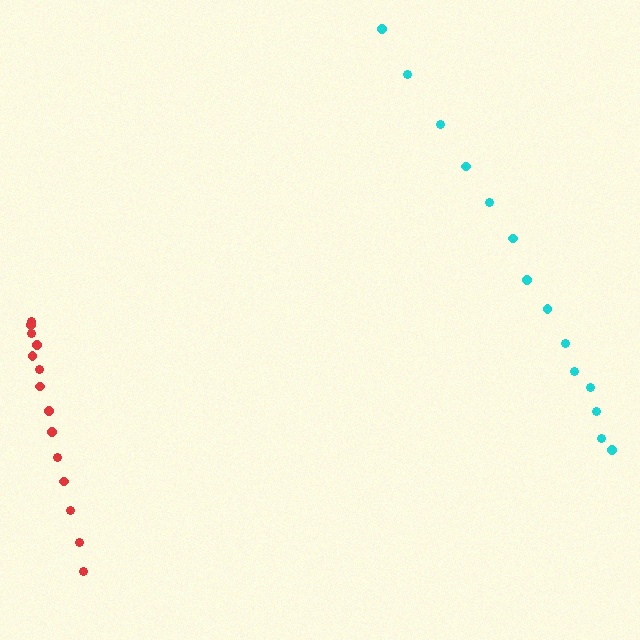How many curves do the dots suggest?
There are 2 distinct paths.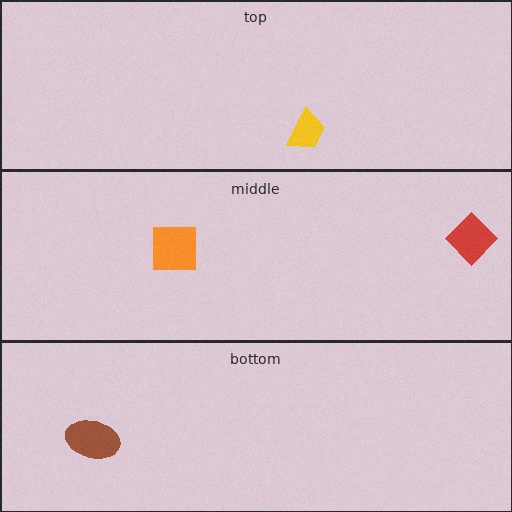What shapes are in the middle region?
The red diamond, the orange square.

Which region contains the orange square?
The middle region.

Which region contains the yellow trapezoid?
The top region.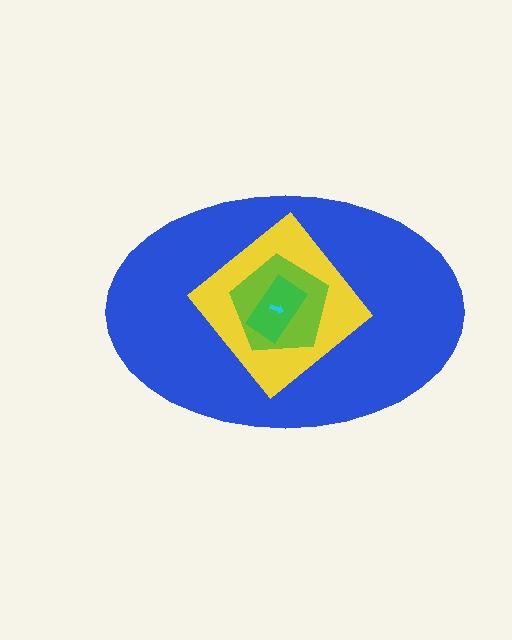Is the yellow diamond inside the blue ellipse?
Yes.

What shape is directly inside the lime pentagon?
The green rectangle.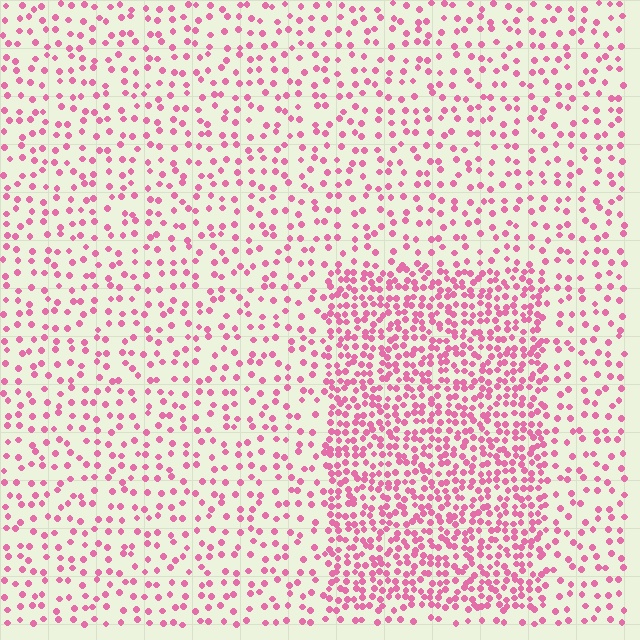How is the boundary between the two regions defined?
The boundary is defined by a change in element density (approximately 2.3x ratio). All elements are the same color, size, and shape.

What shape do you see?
I see a rectangle.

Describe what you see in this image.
The image contains small pink elements arranged at two different densities. A rectangle-shaped region is visible where the elements are more densely packed than the surrounding area.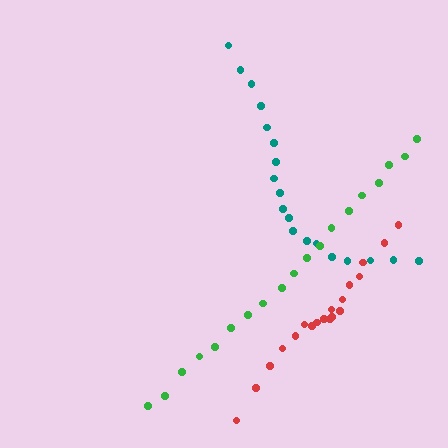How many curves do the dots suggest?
There are 3 distinct paths.